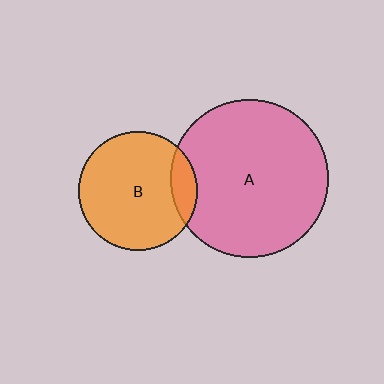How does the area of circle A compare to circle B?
Approximately 1.8 times.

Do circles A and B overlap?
Yes.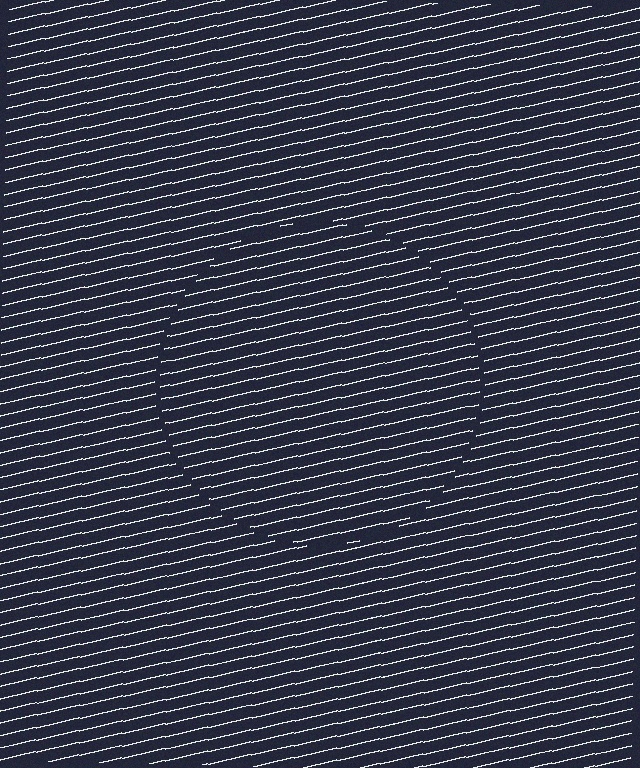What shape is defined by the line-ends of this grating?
An illusory circle. The interior of the shape contains the same grating, shifted by half a period — the contour is defined by the phase discontinuity where line-ends from the inner and outer gratings abut.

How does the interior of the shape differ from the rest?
The interior of the shape contains the same grating, shifted by half a period — the contour is defined by the phase discontinuity where line-ends from the inner and outer gratings abut.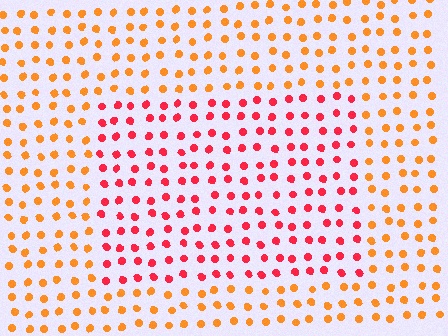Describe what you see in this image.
The image is filled with small orange elements in a uniform arrangement. A rectangle-shaped region is visible where the elements are tinted to a slightly different hue, forming a subtle color boundary.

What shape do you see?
I see a rectangle.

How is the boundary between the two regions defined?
The boundary is defined purely by a slight shift in hue (about 39 degrees). Spacing, size, and orientation are identical on both sides.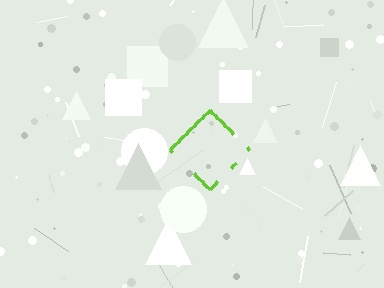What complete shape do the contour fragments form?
The contour fragments form a diamond.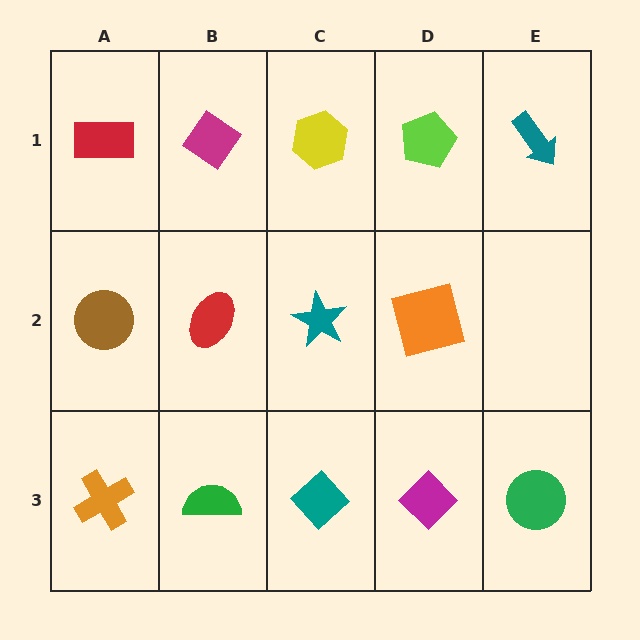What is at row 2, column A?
A brown circle.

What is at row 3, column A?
An orange cross.